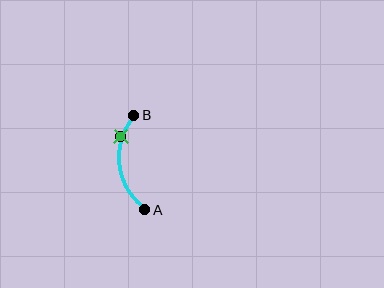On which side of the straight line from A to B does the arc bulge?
The arc bulges to the left of the straight line connecting A and B.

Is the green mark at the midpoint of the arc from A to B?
No. The green mark lies on the arc but is closer to endpoint B. The arc midpoint would be at the point on the curve equidistant along the arc from both A and B.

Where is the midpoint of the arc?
The arc midpoint is the point on the curve farthest from the straight line joining A and B. It sits to the left of that line.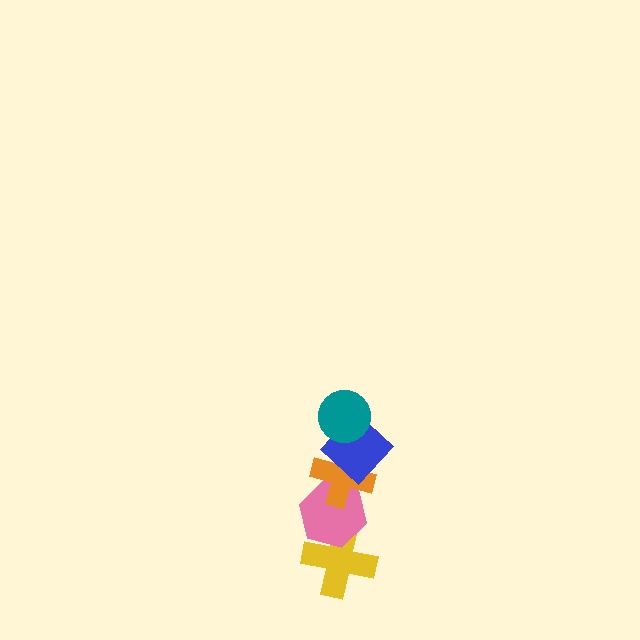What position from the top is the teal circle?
The teal circle is 1st from the top.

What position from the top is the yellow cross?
The yellow cross is 5th from the top.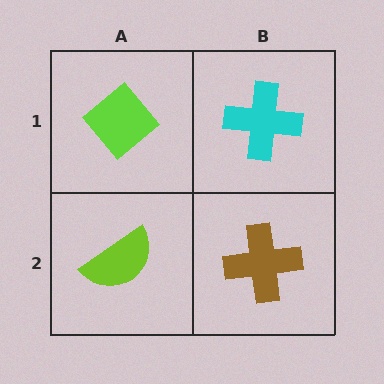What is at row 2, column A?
A lime semicircle.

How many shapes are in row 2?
2 shapes.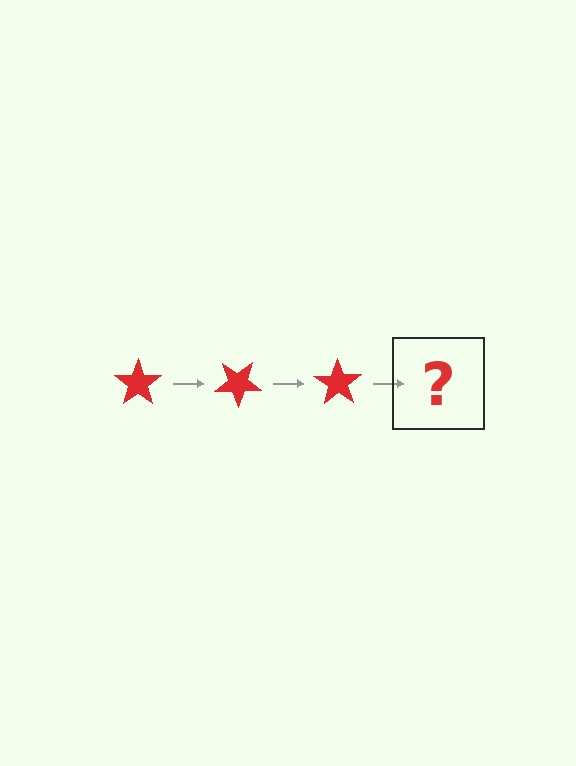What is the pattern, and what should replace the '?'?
The pattern is that the star rotates 35 degrees each step. The '?' should be a red star rotated 105 degrees.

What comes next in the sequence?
The next element should be a red star rotated 105 degrees.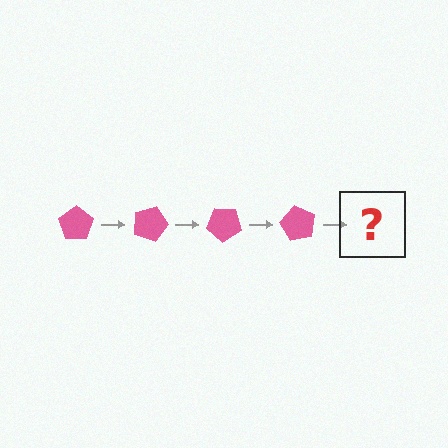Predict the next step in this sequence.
The next step is a pink pentagon rotated 80 degrees.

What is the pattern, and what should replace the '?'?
The pattern is that the pentagon rotates 20 degrees each step. The '?' should be a pink pentagon rotated 80 degrees.